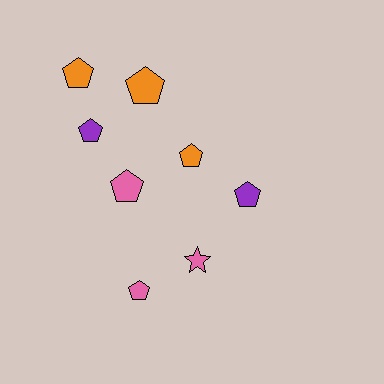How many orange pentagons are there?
There are 3 orange pentagons.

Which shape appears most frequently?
Pentagon, with 7 objects.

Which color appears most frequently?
Orange, with 3 objects.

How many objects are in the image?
There are 8 objects.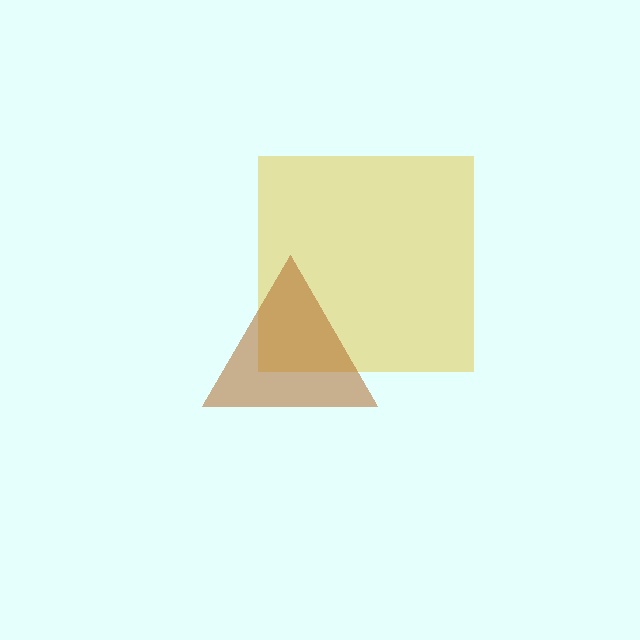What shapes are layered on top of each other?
The layered shapes are: a yellow square, a brown triangle.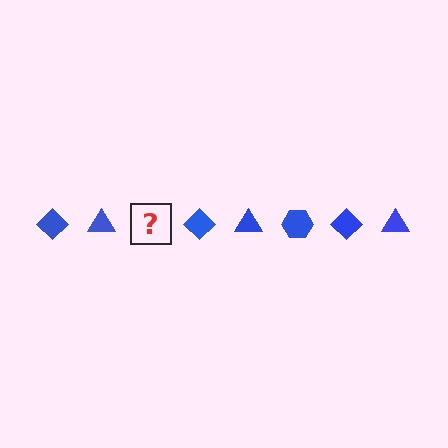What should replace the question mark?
The question mark should be replaced with a blue hexagon.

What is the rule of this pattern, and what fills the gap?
The rule is that the pattern cycles through diamond, triangle, hexagon shapes in blue. The gap should be filled with a blue hexagon.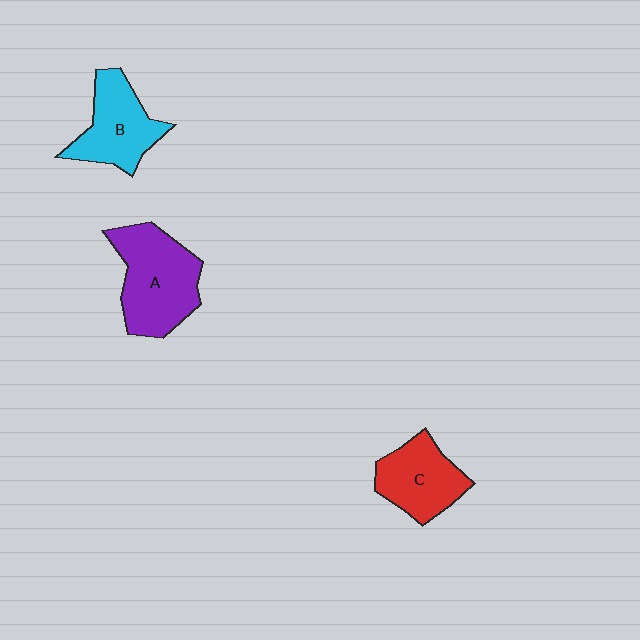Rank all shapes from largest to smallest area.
From largest to smallest: A (purple), B (cyan), C (red).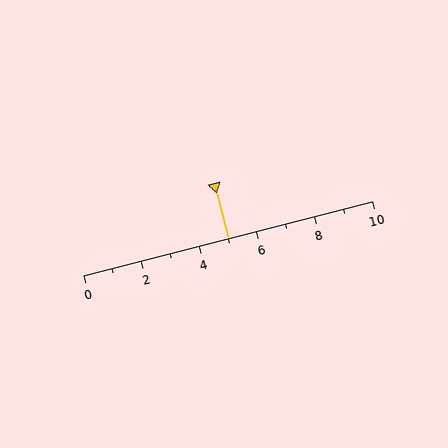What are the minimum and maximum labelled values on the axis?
The axis runs from 0 to 10.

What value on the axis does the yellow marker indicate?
The marker indicates approximately 5.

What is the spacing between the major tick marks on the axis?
The major ticks are spaced 2 apart.